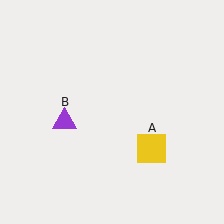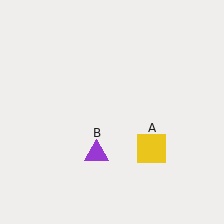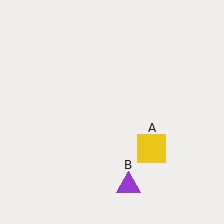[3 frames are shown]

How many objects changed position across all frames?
1 object changed position: purple triangle (object B).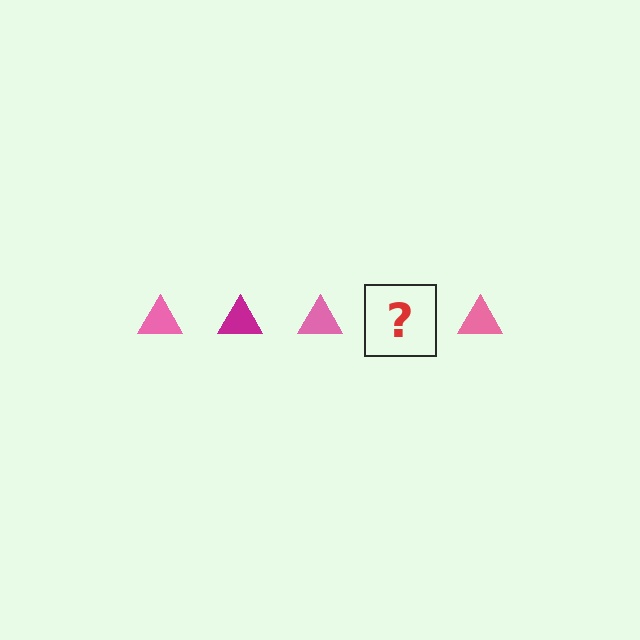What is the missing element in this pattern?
The missing element is a magenta triangle.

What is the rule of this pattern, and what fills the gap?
The rule is that the pattern cycles through pink, magenta triangles. The gap should be filled with a magenta triangle.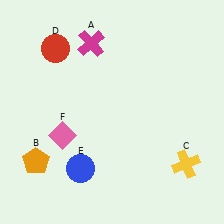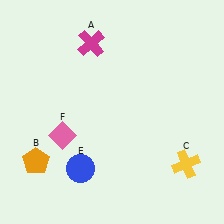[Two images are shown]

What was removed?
The red circle (D) was removed in Image 2.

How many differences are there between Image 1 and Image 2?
There is 1 difference between the two images.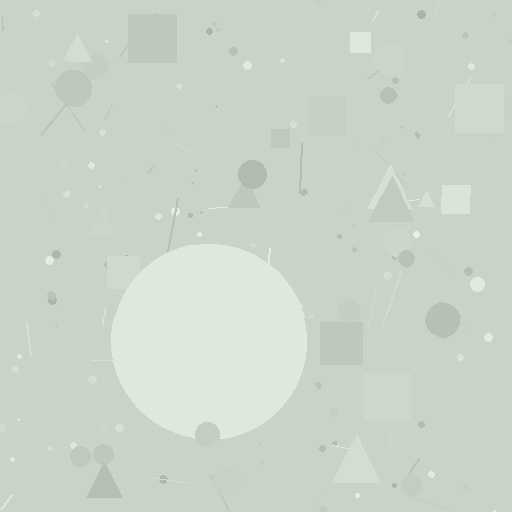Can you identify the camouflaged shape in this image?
The camouflaged shape is a circle.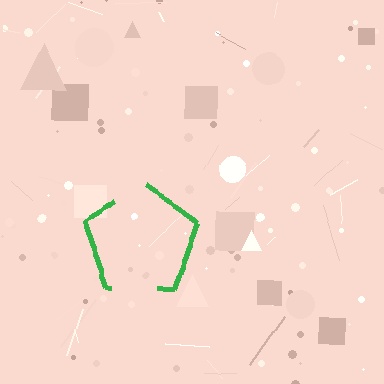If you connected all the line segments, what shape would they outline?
They would outline a pentagon.